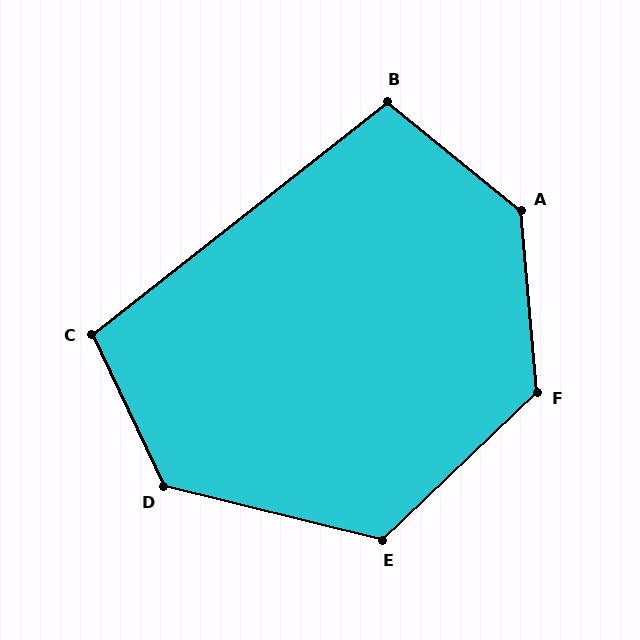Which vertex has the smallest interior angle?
B, at approximately 102 degrees.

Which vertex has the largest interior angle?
A, at approximately 134 degrees.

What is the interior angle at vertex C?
Approximately 103 degrees (obtuse).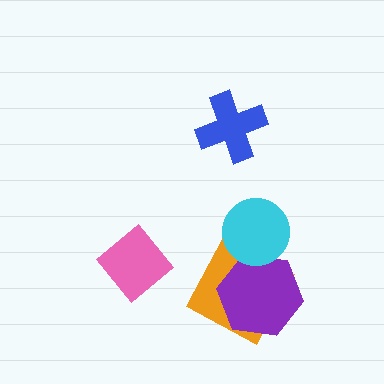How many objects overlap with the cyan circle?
2 objects overlap with the cyan circle.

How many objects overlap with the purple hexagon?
2 objects overlap with the purple hexagon.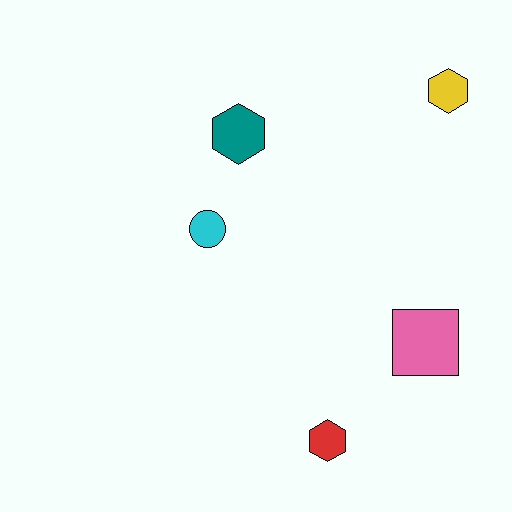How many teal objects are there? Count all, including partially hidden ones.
There is 1 teal object.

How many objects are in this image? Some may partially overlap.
There are 5 objects.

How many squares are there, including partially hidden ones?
There is 1 square.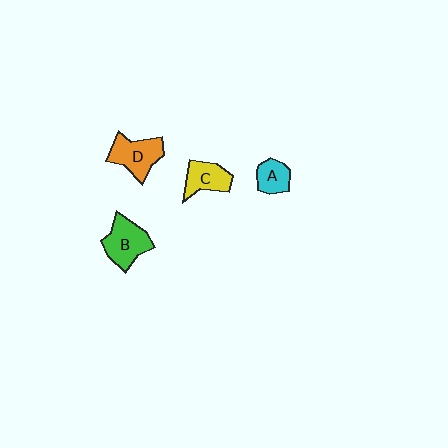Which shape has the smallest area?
Shape A (cyan).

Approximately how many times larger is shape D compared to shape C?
Approximately 1.3 times.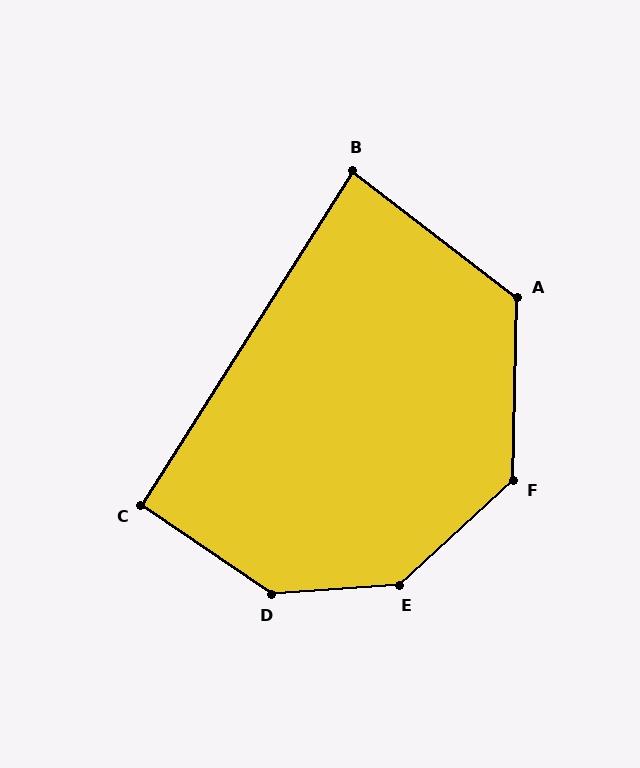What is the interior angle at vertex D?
Approximately 141 degrees (obtuse).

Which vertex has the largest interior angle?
E, at approximately 142 degrees.